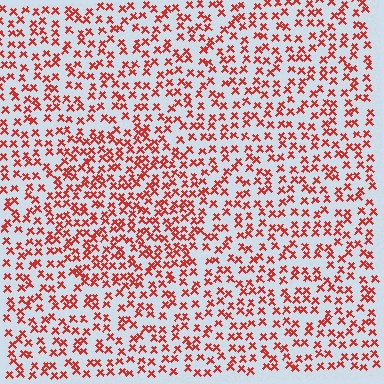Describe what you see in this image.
The image contains small red elements arranged at two different densities. A circle-shaped region is visible where the elements are more densely packed than the surrounding area.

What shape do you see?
I see a circle.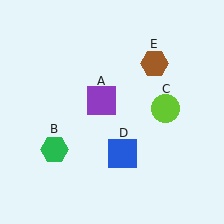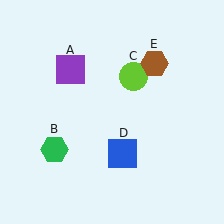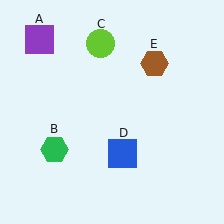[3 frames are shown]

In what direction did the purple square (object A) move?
The purple square (object A) moved up and to the left.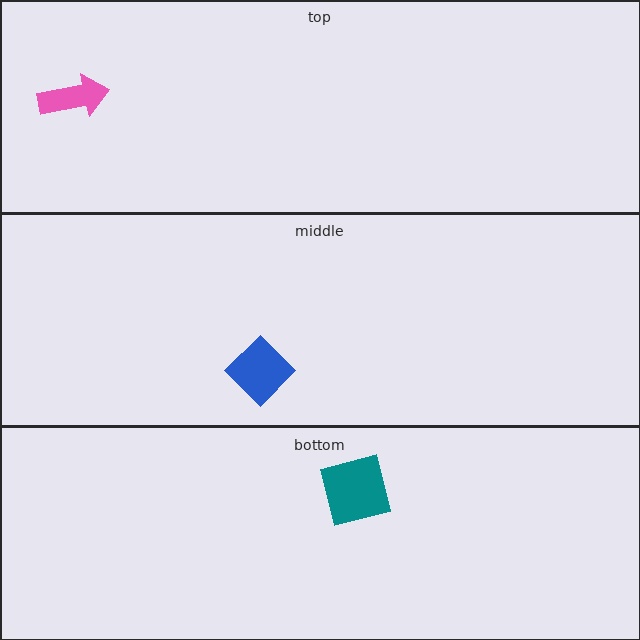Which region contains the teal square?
The bottom region.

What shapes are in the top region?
The pink arrow.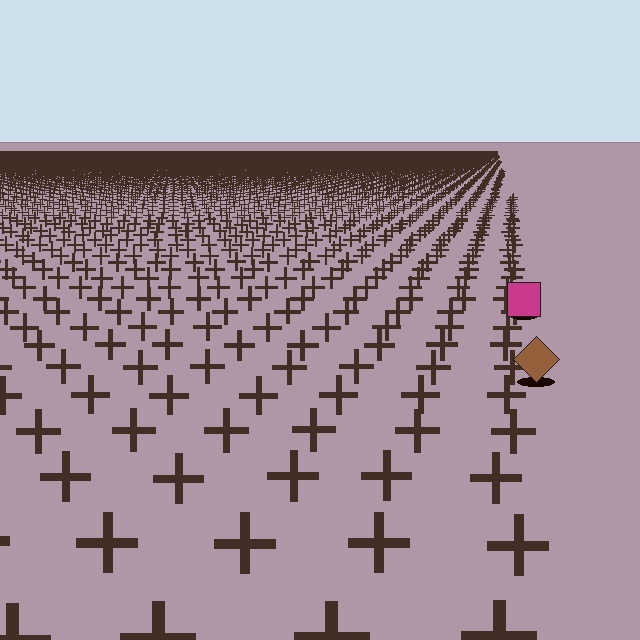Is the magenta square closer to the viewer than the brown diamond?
No. The brown diamond is closer — you can tell from the texture gradient: the ground texture is coarser near it.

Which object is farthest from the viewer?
The magenta square is farthest from the viewer. It appears smaller and the ground texture around it is denser.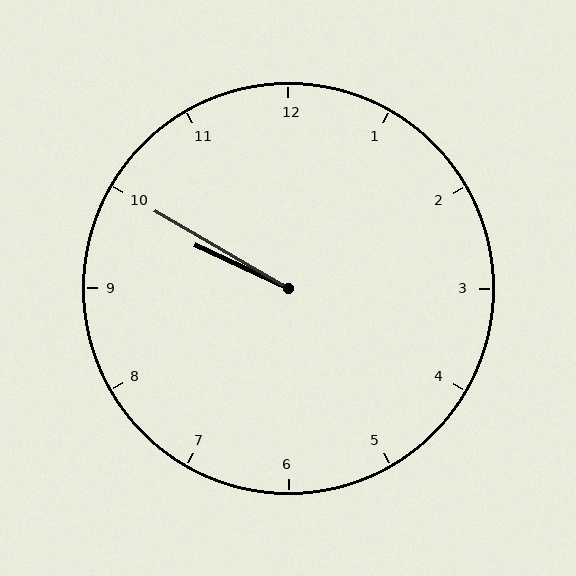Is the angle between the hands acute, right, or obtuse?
It is acute.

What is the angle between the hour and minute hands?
Approximately 5 degrees.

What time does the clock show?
9:50.